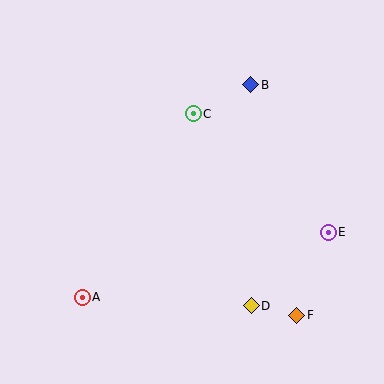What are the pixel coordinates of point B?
Point B is at (251, 85).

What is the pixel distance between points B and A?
The distance between B and A is 271 pixels.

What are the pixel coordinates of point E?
Point E is at (328, 232).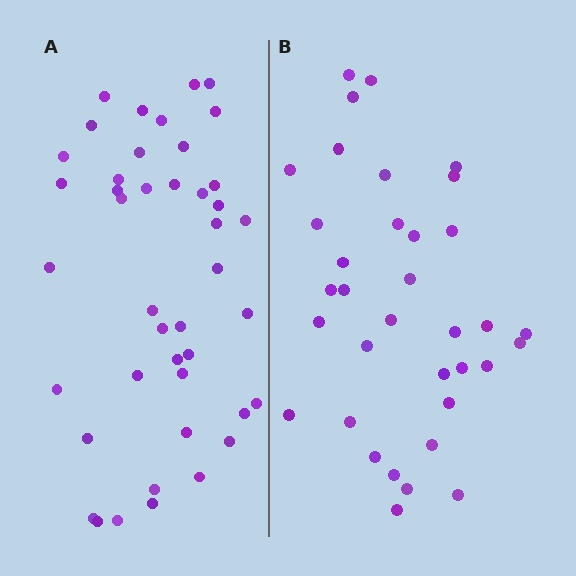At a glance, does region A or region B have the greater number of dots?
Region A (the left region) has more dots.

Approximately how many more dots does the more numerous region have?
Region A has roughly 8 or so more dots than region B.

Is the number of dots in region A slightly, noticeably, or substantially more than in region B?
Region A has only slightly more — the two regions are fairly close. The ratio is roughly 1.2 to 1.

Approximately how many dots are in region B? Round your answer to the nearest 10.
About 40 dots. (The exact count is 35, which rounds to 40.)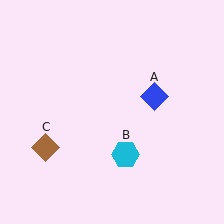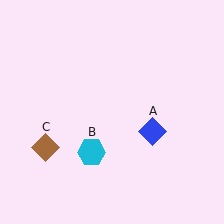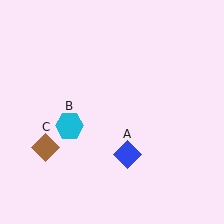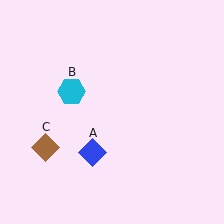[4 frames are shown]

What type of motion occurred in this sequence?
The blue diamond (object A), cyan hexagon (object B) rotated clockwise around the center of the scene.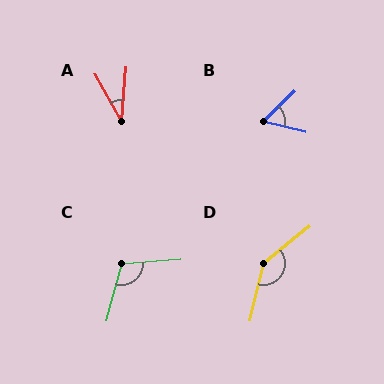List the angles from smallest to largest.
A (34°), B (58°), C (109°), D (143°).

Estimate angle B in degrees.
Approximately 58 degrees.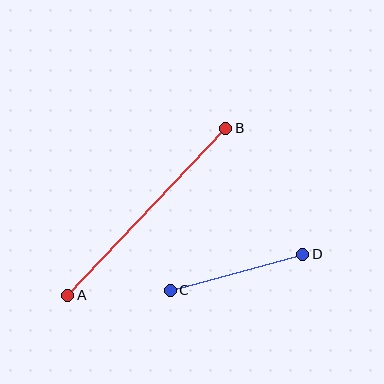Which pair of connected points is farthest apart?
Points A and B are farthest apart.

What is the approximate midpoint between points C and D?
The midpoint is at approximately (237, 272) pixels.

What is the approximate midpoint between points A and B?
The midpoint is at approximately (147, 212) pixels.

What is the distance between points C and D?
The distance is approximately 137 pixels.